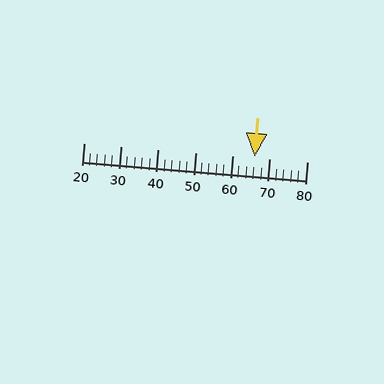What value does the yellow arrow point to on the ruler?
The yellow arrow points to approximately 66.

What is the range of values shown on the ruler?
The ruler shows values from 20 to 80.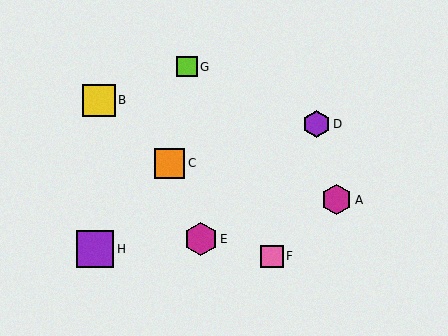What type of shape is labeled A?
Shape A is a magenta hexagon.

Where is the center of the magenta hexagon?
The center of the magenta hexagon is at (201, 239).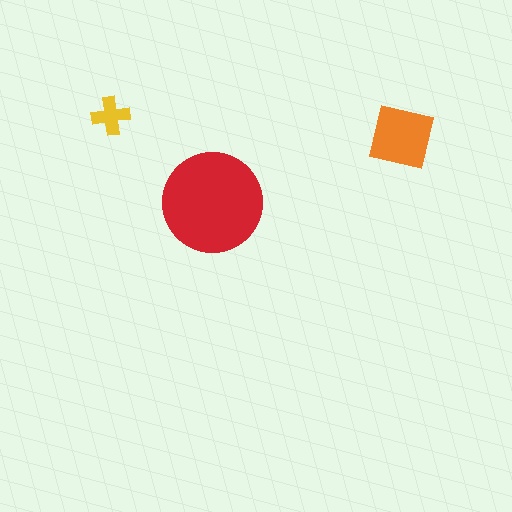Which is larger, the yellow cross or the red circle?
The red circle.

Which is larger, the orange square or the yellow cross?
The orange square.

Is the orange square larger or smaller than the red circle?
Smaller.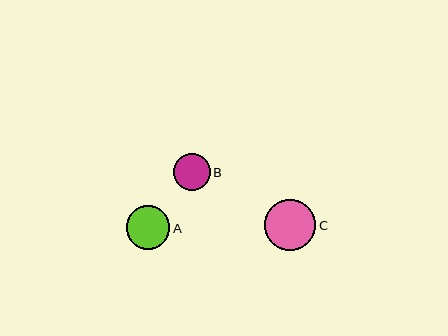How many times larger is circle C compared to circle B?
Circle C is approximately 1.4 times the size of circle B.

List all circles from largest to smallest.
From largest to smallest: C, A, B.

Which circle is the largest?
Circle C is the largest with a size of approximately 51 pixels.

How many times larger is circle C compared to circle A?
Circle C is approximately 1.2 times the size of circle A.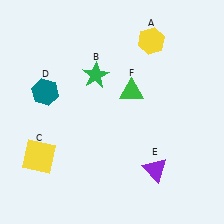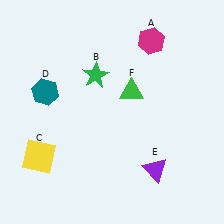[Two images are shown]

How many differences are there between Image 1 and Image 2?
There is 1 difference between the two images.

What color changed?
The hexagon (A) changed from yellow in Image 1 to magenta in Image 2.